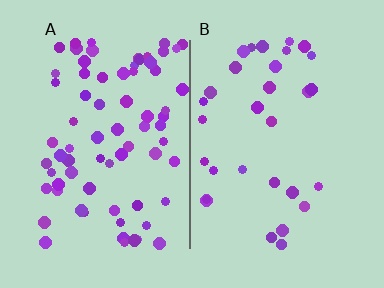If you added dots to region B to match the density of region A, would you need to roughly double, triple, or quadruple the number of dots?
Approximately double.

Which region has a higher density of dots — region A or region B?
A (the left).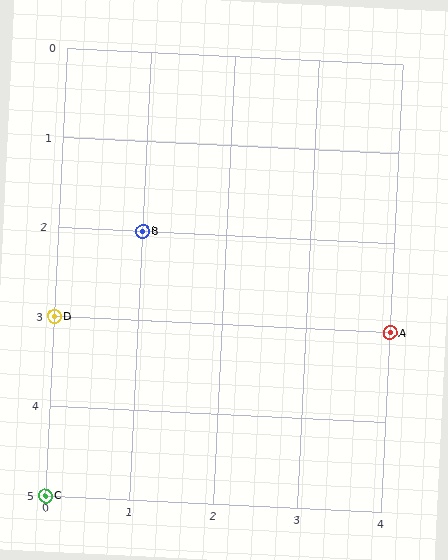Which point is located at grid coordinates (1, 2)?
Point B is at (1, 2).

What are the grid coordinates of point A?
Point A is at grid coordinates (4, 3).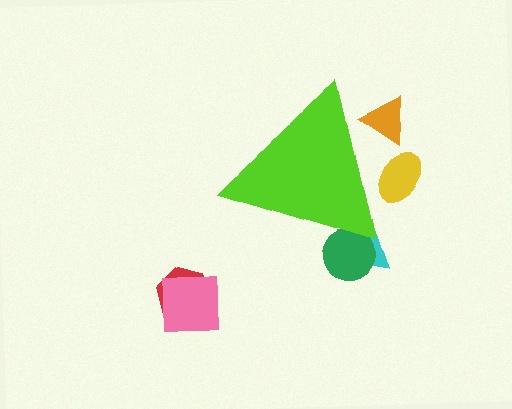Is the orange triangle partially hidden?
Yes, the orange triangle is partially hidden behind the lime triangle.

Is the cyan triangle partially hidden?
Yes, the cyan triangle is partially hidden behind the lime triangle.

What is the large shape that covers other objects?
A lime triangle.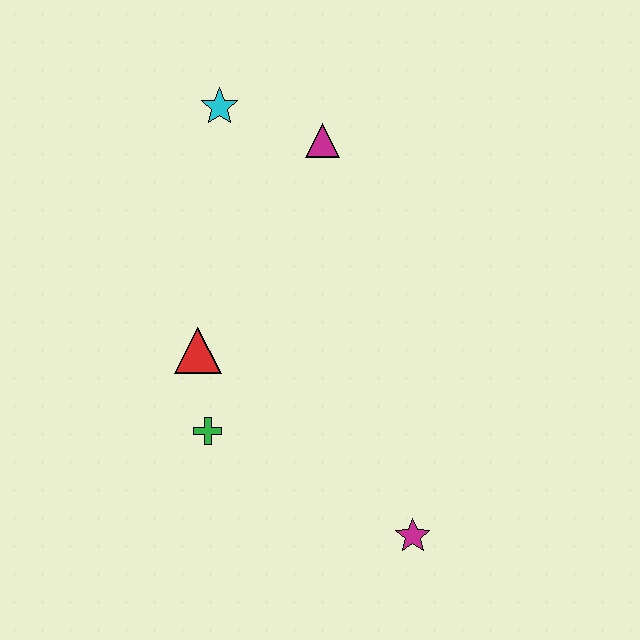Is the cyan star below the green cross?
No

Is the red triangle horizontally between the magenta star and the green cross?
No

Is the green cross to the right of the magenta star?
No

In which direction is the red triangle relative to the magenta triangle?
The red triangle is below the magenta triangle.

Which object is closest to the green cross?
The red triangle is closest to the green cross.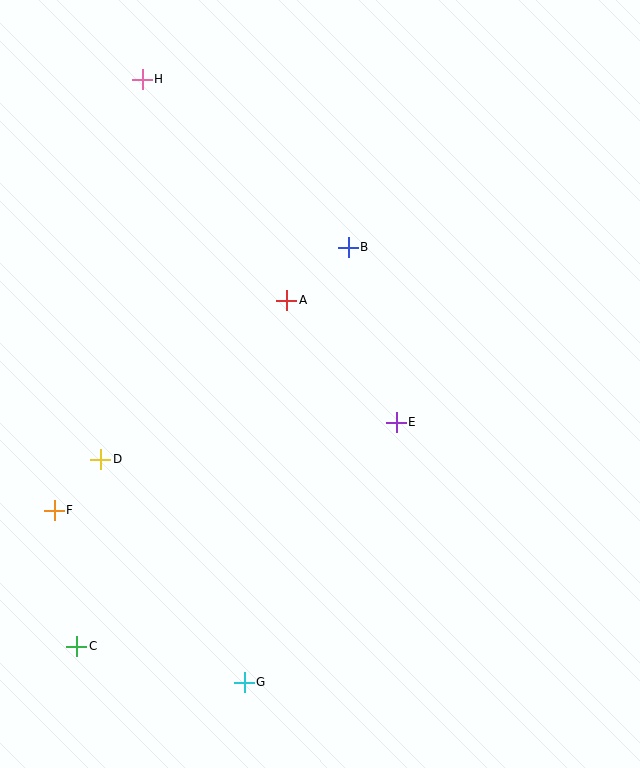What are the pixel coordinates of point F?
Point F is at (54, 510).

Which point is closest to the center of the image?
Point E at (396, 422) is closest to the center.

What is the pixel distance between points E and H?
The distance between E and H is 427 pixels.